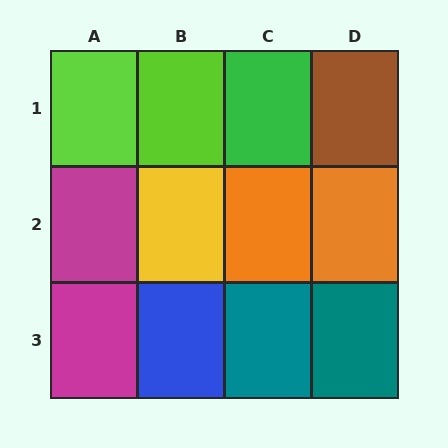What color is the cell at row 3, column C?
Teal.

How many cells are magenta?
2 cells are magenta.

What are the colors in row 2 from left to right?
Magenta, yellow, orange, orange.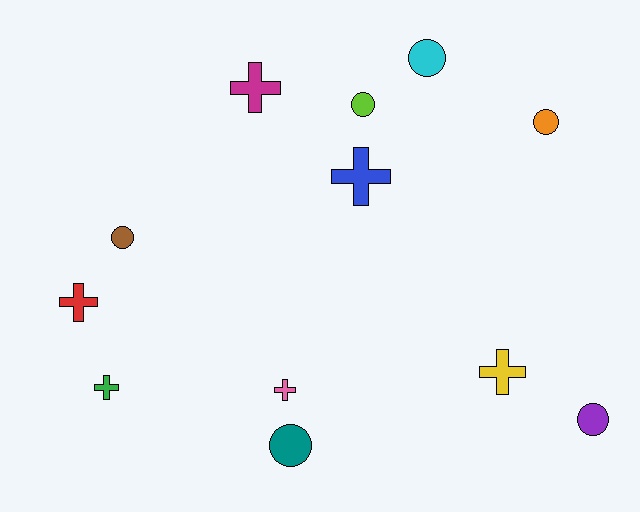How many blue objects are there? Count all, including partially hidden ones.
There is 1 blue object.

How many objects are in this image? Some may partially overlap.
There are 12 objects.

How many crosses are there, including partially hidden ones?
There are 6 crosses.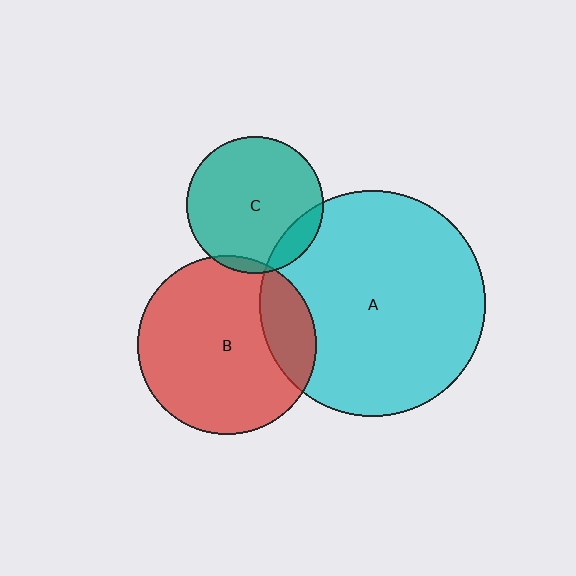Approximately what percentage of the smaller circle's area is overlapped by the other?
Approximately 5%.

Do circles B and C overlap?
Yes.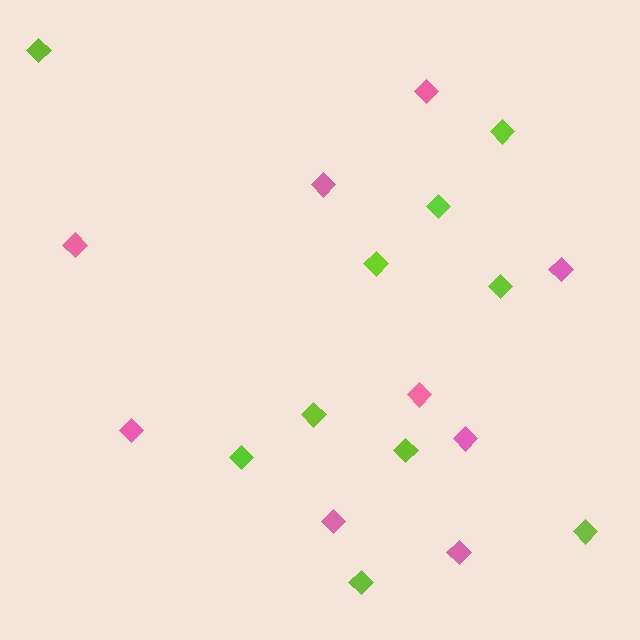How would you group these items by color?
There are 2 groups: one group of pink diamonds (9) and one group of lime diamonds (10).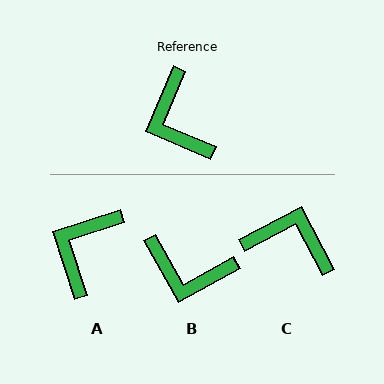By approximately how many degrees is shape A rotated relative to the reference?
Approximately 49 degrees clockwise.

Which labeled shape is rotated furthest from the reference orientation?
C, about 129 degrees away.